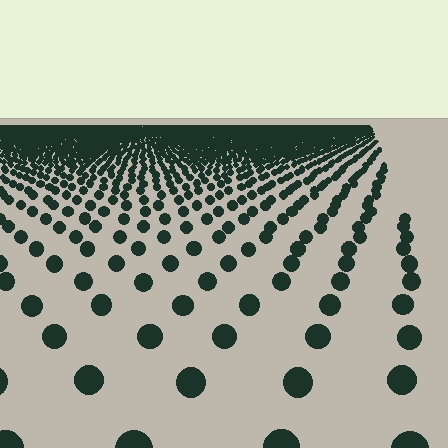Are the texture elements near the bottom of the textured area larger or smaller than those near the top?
Larger. Near the bottom, elements are closer to the viewer and appear at a bigger on-screen size.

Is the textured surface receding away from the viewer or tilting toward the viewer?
The surface is receding away from the viewer. Texture elements get smaller and denser toward the top.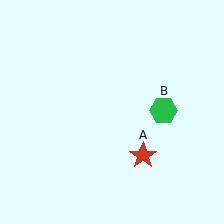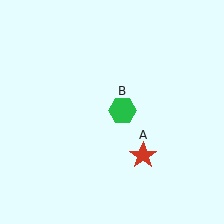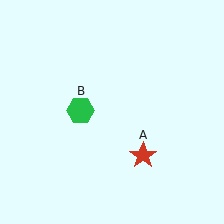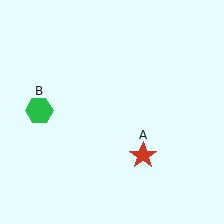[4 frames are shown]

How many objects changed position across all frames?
1 object changed position: green hexagon (object B).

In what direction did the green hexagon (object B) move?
The green hexagon (object B) moved left.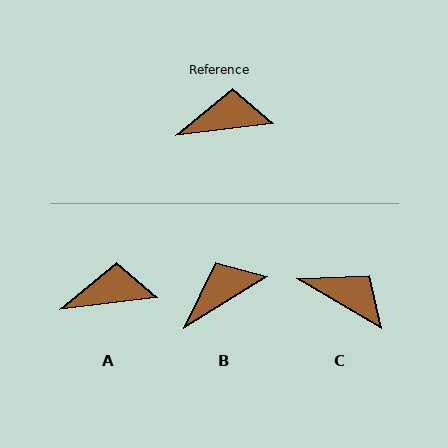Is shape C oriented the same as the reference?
No, it is off by about 37 degrees.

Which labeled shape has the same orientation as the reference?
A.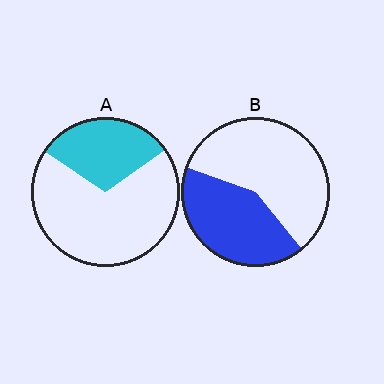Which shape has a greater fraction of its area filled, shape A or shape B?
Shape B.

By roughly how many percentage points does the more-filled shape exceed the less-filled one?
By roughly 10 percentage points (B over A).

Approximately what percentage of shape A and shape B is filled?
A is approximately 30% and B is approximately 40%.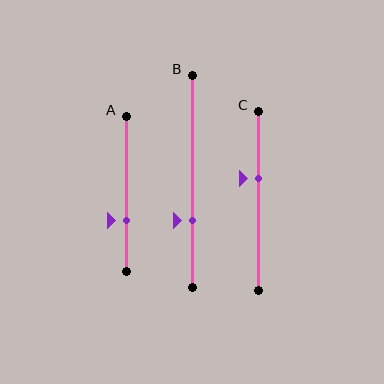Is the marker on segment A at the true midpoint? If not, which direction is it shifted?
No, the marker on segment A is shifted downward by about 17% of the segment length.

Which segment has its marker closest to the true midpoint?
Segment C has its marker closest to the true midpoint.